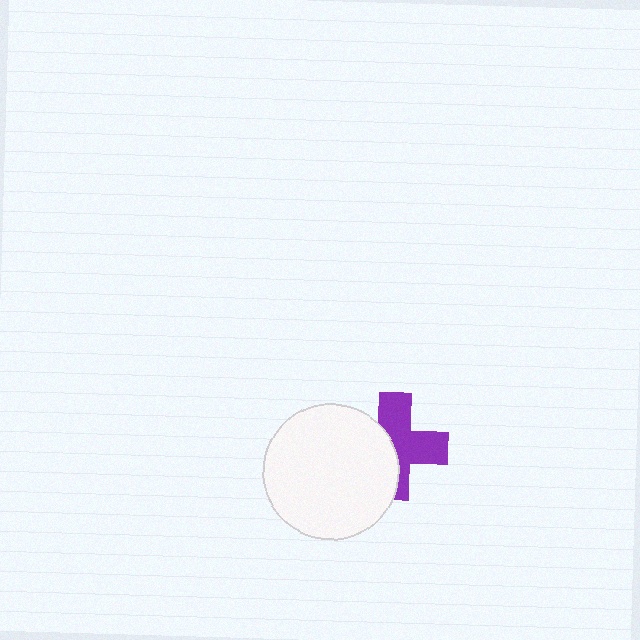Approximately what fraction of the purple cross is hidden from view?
Roughly 43% of the purple cross is hidden behind the white circle.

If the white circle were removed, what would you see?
You would see the complete purple cross.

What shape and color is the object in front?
The object in front is a white circle.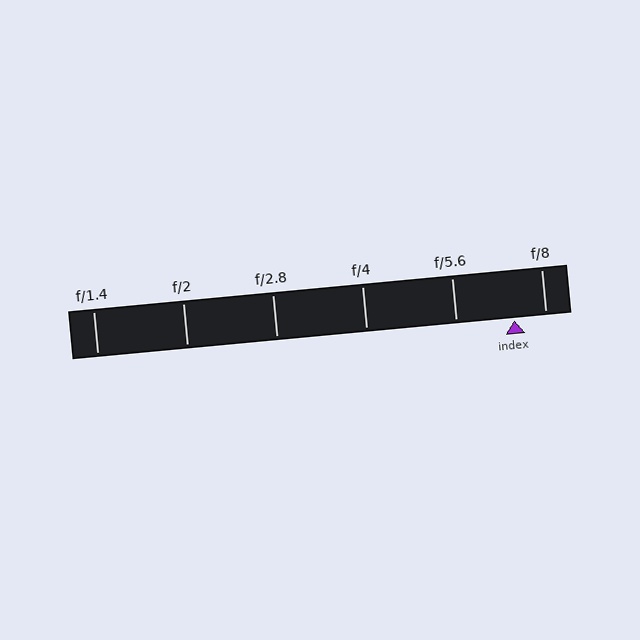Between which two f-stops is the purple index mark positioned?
The index mark is between f/5.6 and f/8.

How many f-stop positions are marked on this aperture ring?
There are 6 f-stop positions marked.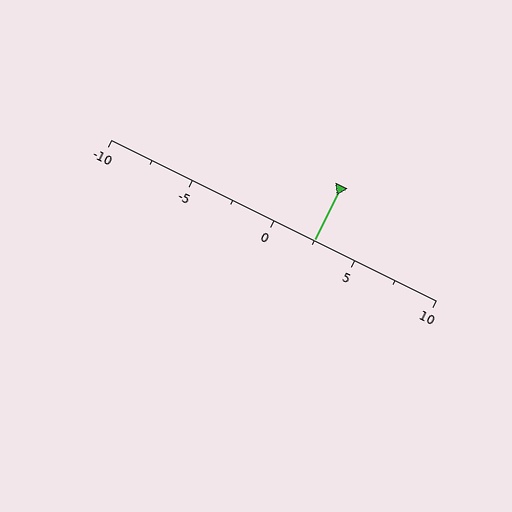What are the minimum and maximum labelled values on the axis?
The axis runs from -10 to 10.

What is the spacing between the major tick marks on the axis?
The major ticks are spaced 5 apart.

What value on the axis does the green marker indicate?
The marker indicates approximately 2.5.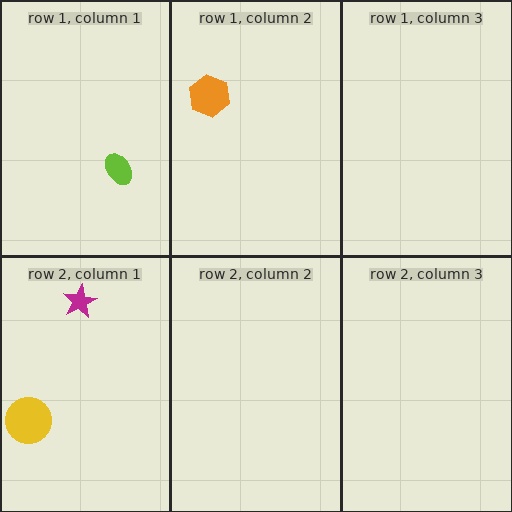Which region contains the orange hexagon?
The row 1, column 2 region.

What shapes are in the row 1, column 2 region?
The orange hexagon.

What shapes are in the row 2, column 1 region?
The magenta star, the yellow circle.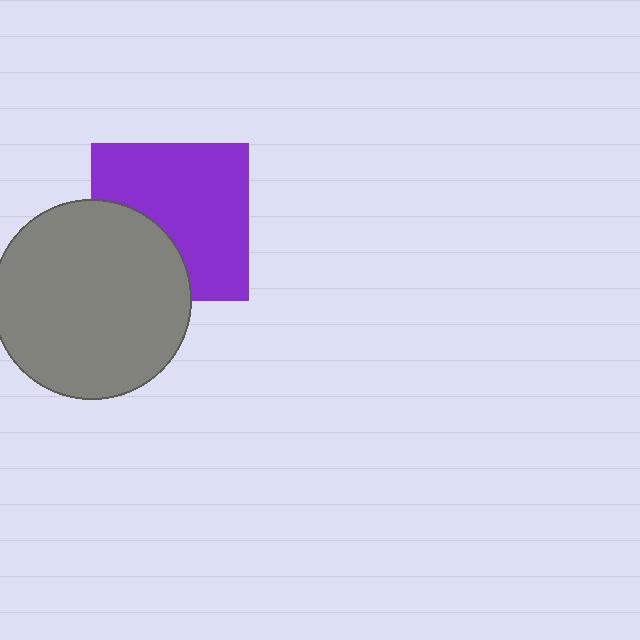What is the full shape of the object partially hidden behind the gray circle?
The partially hidden object is a purple square.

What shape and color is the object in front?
The object in front is a gray circle.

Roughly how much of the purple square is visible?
Most of it is visible (roughly 67%).